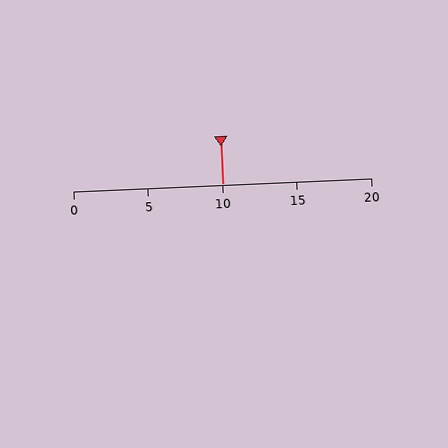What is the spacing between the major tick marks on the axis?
The major ticks are spaced 5 apart.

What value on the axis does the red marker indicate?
The marker indicates approximately 10.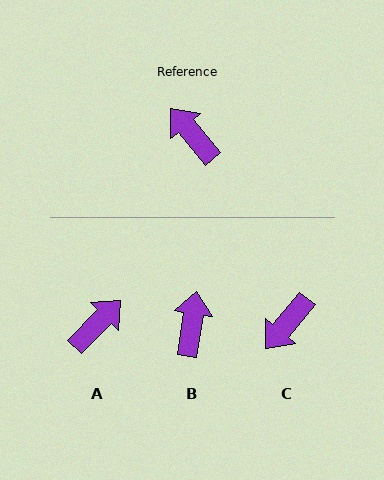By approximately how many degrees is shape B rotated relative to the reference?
Approximately 49 degrees clockwise.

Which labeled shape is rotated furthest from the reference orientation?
C, about 101 degrees away.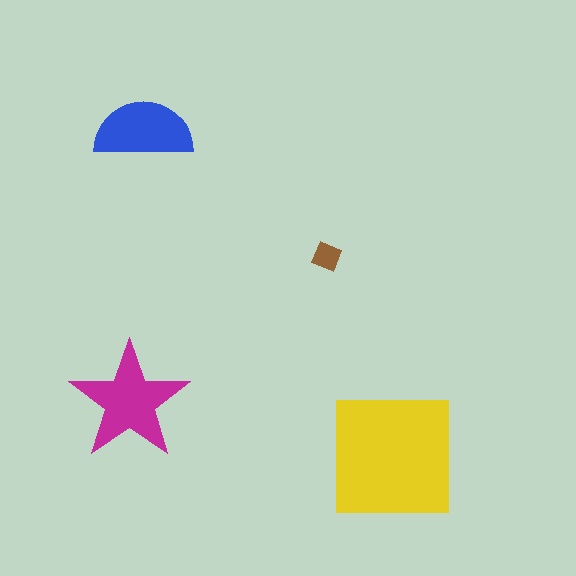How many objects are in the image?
There are 4 objects in the image.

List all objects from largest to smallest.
The yellow square, the magenta star, the blue semicircle, the brown diamond.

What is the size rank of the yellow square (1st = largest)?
1st.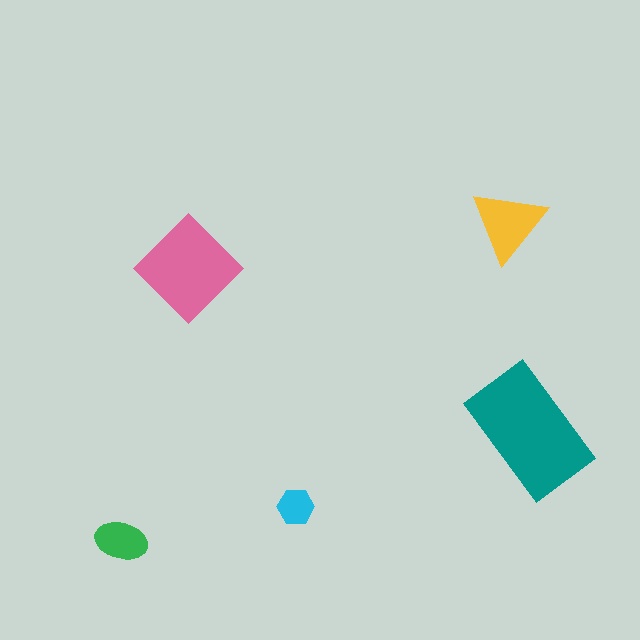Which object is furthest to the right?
The teal rectangle is rightmost.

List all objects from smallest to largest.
The cyan hexagon, the green ellipse, the yellow triangle, the pink diamond, the teal rectangle.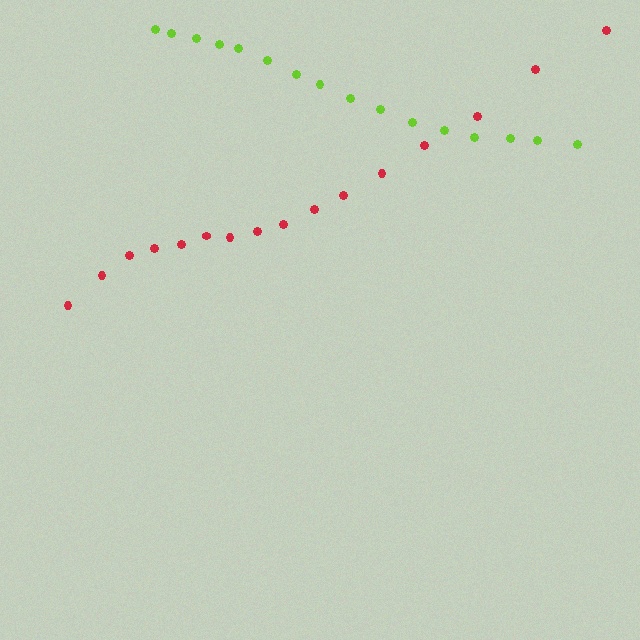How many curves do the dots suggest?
There are 2 distinct paths.